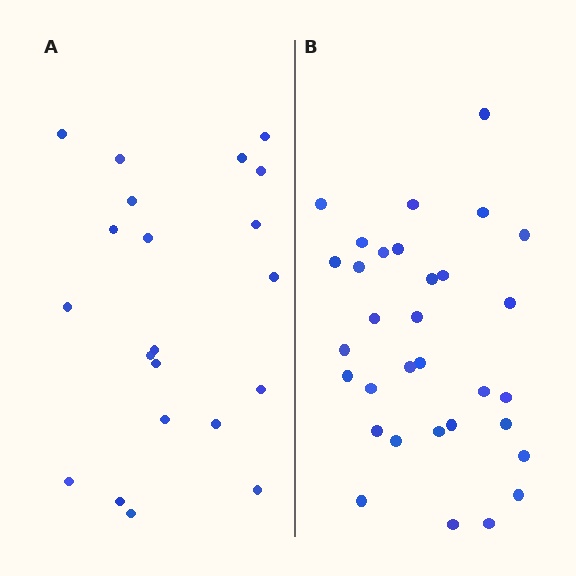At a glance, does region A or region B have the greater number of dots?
Region B (the right region) has more dots.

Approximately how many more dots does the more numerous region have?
Region B has roughly 12 or so more dots than region A.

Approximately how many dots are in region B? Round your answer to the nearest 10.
About 30 dots. (The exact count is 32, which rounds to 30.)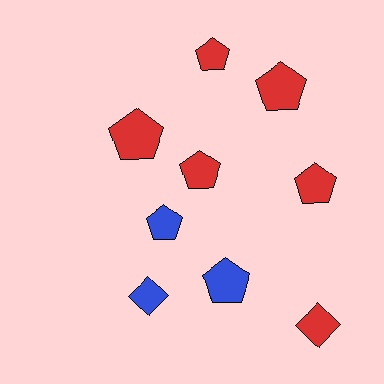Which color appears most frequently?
Red, with 6 objects.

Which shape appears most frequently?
Pentagon, with 7 objects.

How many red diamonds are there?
There is 1 red diamond.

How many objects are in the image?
There are 9 objects.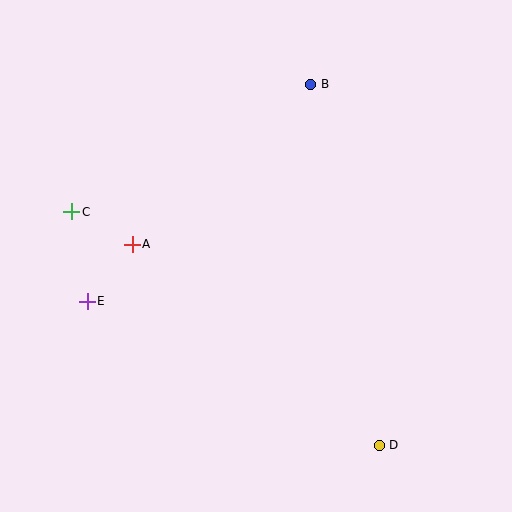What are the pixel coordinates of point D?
Point D is at (379, 445).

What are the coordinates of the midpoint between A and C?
The midpoint between A and C is at (102, 228).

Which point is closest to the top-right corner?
Point B is closest to the top-right corner.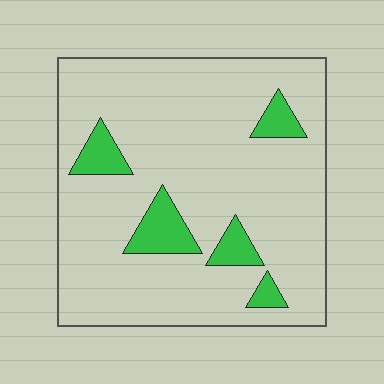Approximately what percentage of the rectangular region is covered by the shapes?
Approximately 10%.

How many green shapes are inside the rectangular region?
5.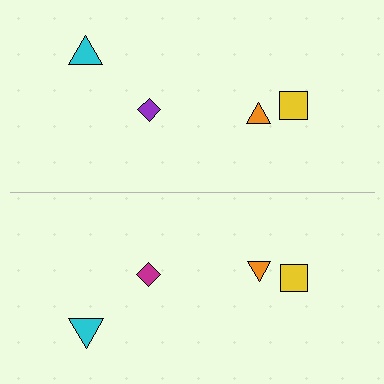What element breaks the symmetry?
The magenta diamond on the bottom side breaks the symmetry — its mirror counterpart is purple.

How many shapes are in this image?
There are 8 shapes in this image.